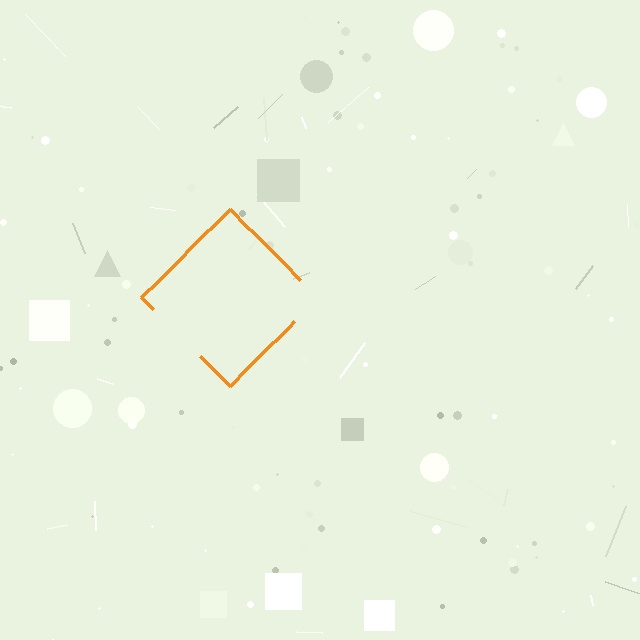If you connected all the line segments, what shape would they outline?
They would outline a diamond.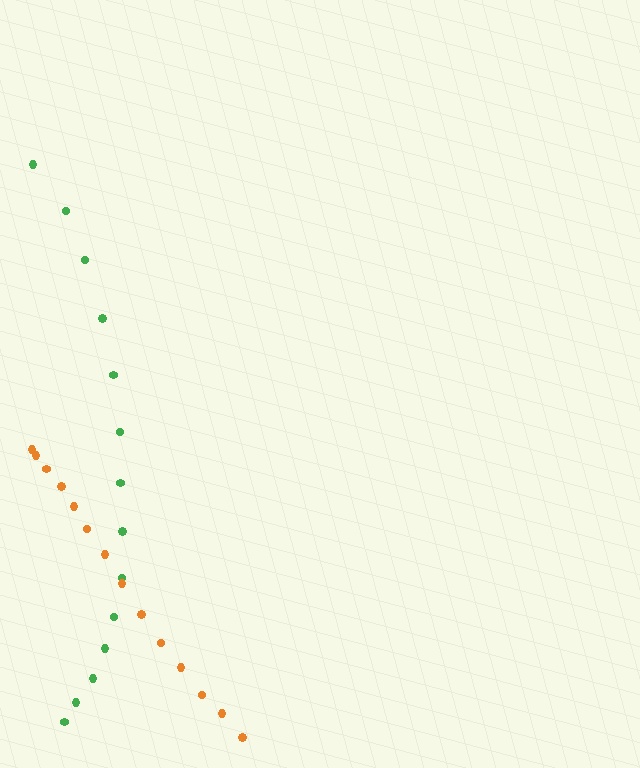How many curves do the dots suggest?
There are 2 distinct paths.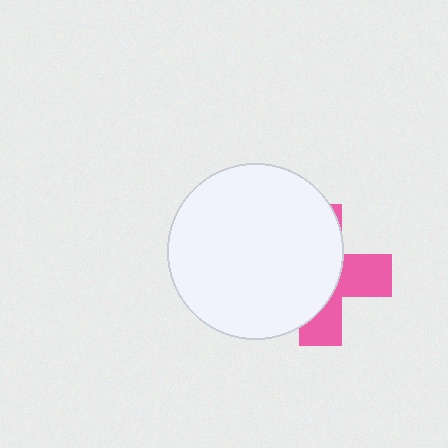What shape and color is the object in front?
The object in front is a white circle.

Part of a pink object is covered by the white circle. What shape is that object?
It is a cross.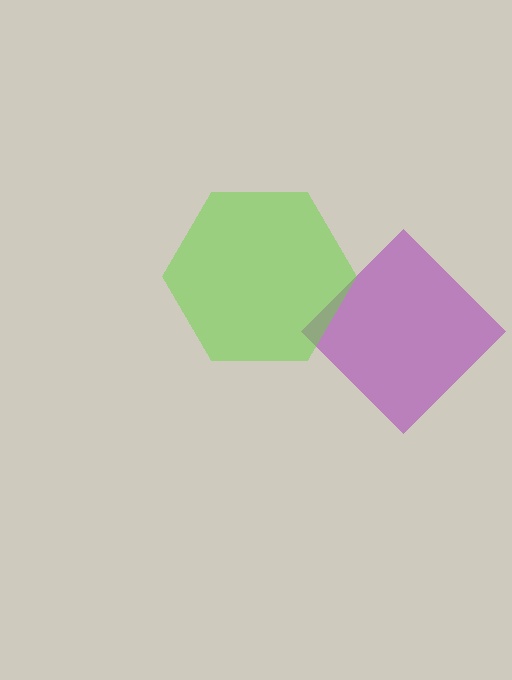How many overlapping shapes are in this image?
There are 2 overlapping shapes in the image.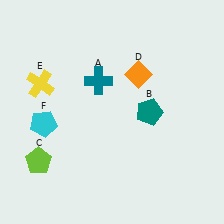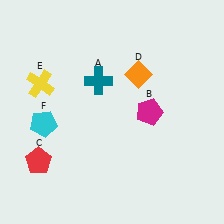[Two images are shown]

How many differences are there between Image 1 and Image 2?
There are 2 differences between the two images.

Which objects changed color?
B changed from teal to magenta. C changed from lime to red.